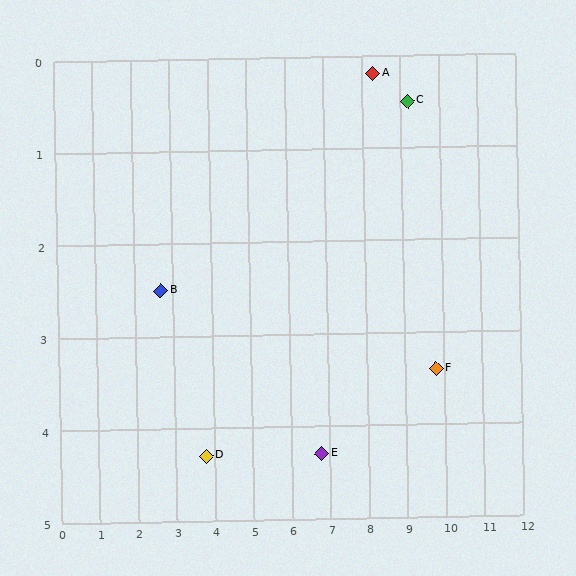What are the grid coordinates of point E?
Point E is at approximately (6.8, 4.3).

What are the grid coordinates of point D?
Point D is at approximately (3.8, 4.3).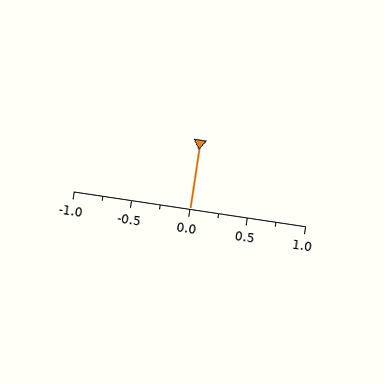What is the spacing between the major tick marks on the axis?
The major ticks are spaced 0.5 apart.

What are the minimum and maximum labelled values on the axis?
The axis runs from -1.0 to 1.0.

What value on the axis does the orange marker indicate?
The marker indicates approximately 0.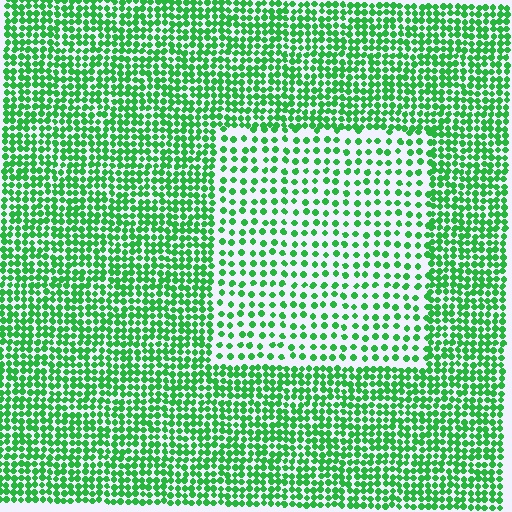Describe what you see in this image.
The image contains small green elements arranged at two different densities. A rectangle-shaped region is visible where the elements are less densely packed than the surrounding area.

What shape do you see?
I see a rectangle.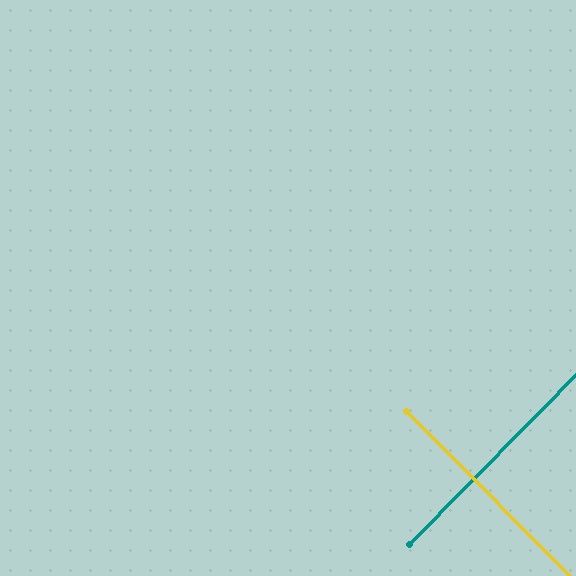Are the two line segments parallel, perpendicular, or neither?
Perpendicular — they meet at approximately 89°.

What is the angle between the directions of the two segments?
Approximately 89 degrees.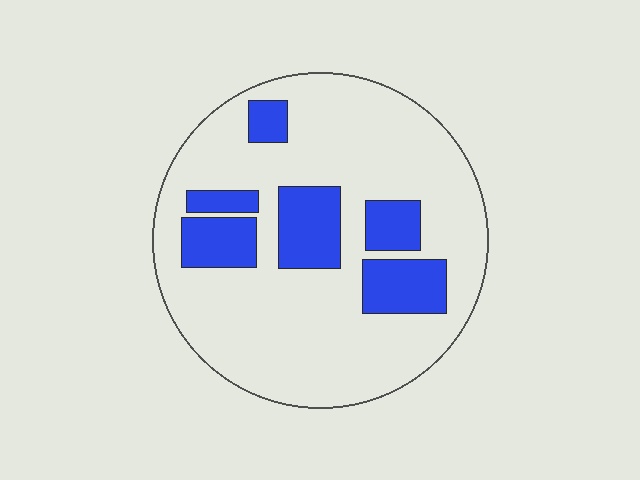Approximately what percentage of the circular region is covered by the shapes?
Approximately 20%.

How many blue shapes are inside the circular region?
6.